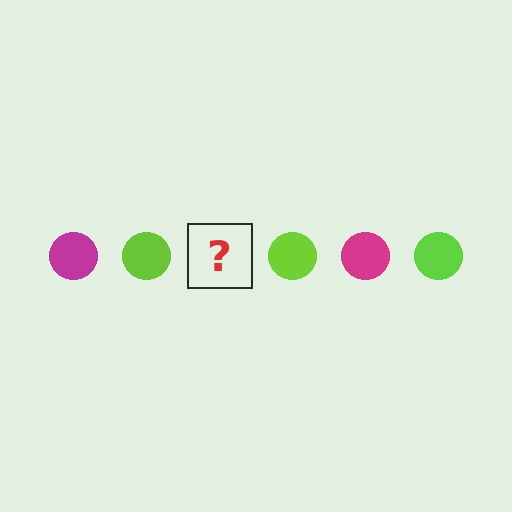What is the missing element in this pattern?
The missing element is a magenta circle.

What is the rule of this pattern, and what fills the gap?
The rule is that the pattern cycles through magenta, lime circles. The gap should be filled with a magenta circle.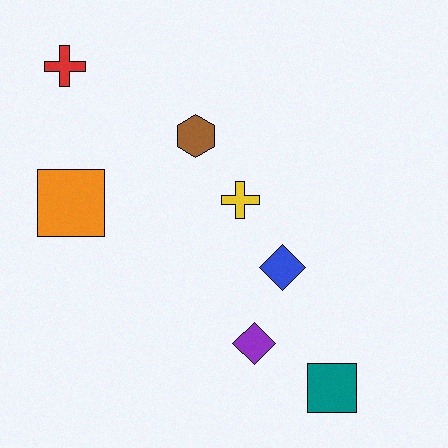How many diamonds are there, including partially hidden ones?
There are 2 diamonds.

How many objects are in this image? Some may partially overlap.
There are 7 objects.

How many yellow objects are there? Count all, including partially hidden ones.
There is 1 yellow object.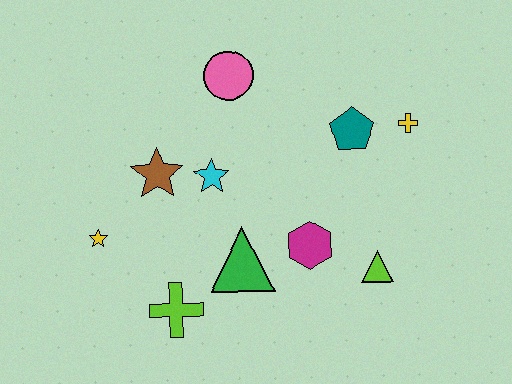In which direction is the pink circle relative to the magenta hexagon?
The pink circle is above the magenta hexagon.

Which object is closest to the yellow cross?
The teal pentagon is closest to the yellow cross.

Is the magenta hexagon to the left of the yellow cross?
Yes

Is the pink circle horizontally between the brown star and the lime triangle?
Yes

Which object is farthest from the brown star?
The yellow cross is farthest from the brown star.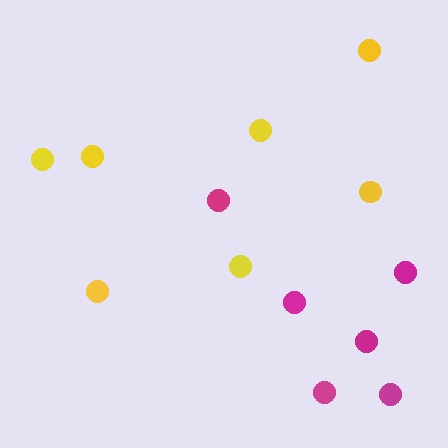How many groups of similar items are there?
There are 2 groups: one group of yellow circles (7) and one group of magenta circles (6).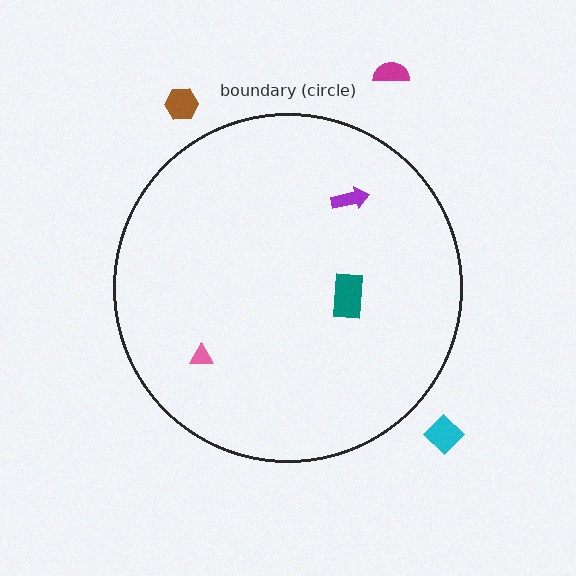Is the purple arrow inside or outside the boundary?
Inside.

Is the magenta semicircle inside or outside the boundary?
Outside.